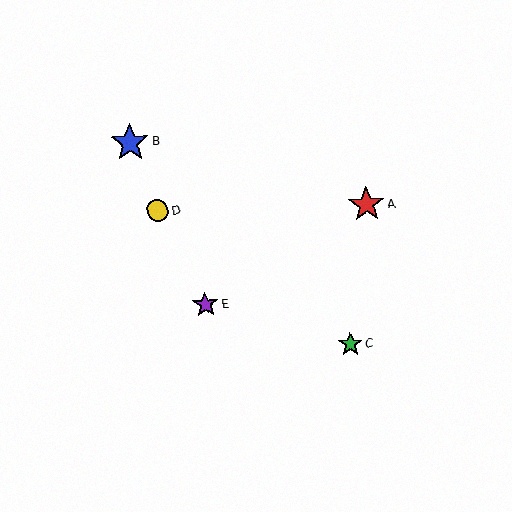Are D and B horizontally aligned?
No, D is at y≈211 and B is at y≈142.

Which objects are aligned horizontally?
Objects A, D are aligned horizontally.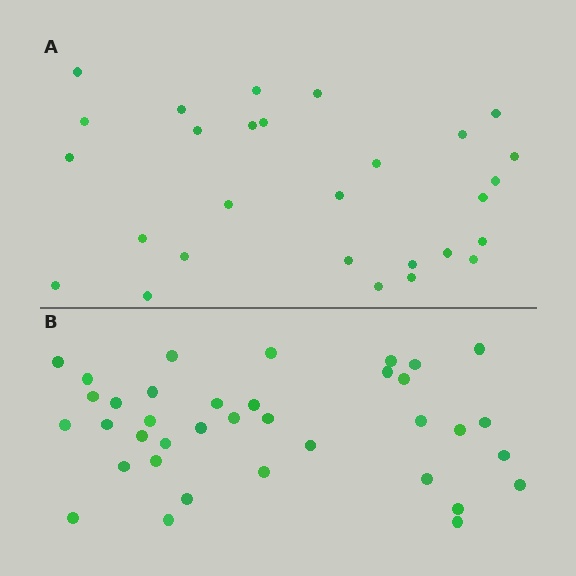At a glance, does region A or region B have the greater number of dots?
Region B (the bottom region) has more dots.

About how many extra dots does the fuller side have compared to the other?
Region B has roughly 8 or so more dots than region A.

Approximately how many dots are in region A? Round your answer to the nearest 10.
About 30 dots. (The exact count is 28, which rounds to 30.)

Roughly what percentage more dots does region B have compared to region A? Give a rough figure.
About 30% more.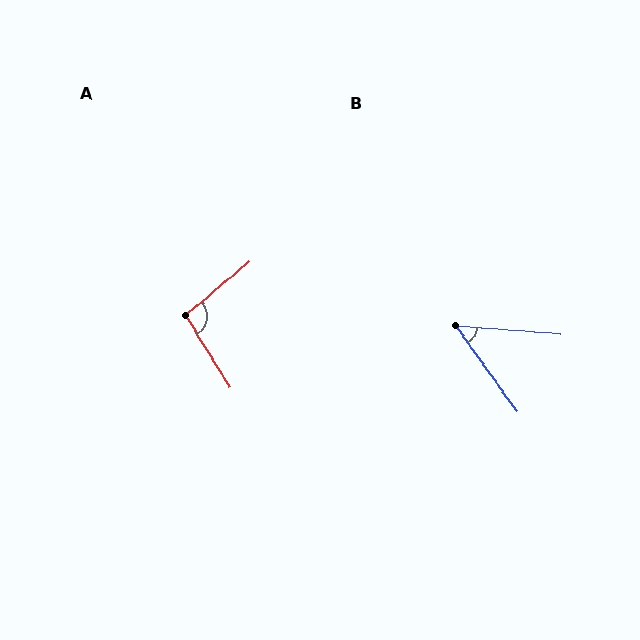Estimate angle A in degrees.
Approximately 98 degrees.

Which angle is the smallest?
B, at approximately 50 degrees.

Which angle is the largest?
A, at approximately 98 degrees.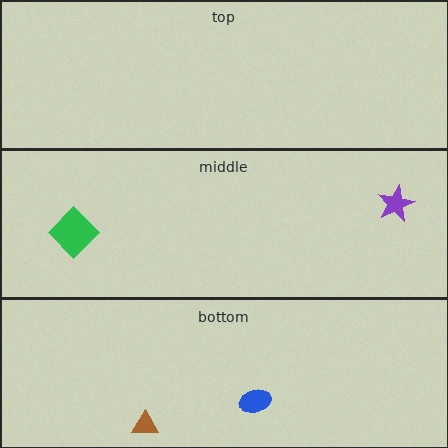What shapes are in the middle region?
The green diamond, the purple star.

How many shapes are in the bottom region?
2.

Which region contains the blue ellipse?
The bottom region.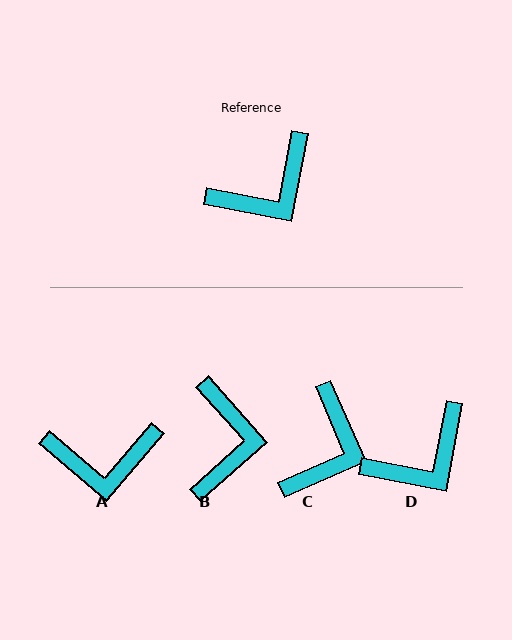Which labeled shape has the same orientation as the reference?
D.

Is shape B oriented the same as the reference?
No, it is off by about 53 degrees.